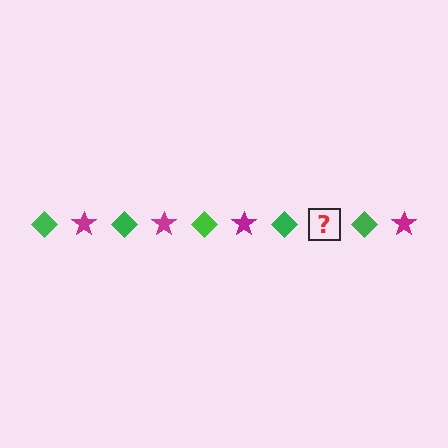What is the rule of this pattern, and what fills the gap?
The rule is that the pattern alternates between green diamond and magenta star. The gap should be filled with a magenta star.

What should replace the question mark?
The question mark should be replaced with a magenta star.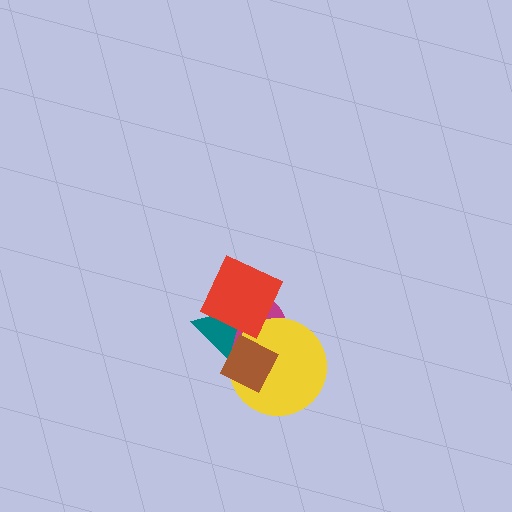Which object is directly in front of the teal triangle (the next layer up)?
The yellow circle is directly in front of the teal triangle.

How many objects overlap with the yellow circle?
3 objects overlap with the yellow circle.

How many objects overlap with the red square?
2 objects overlap with the red square.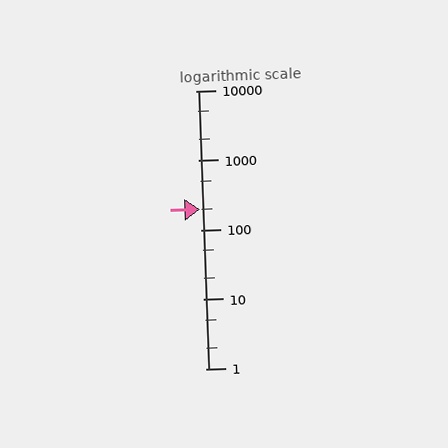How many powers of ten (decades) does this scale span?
The scale spans 4 decades, from 1 to 10000.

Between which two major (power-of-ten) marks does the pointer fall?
The pointer is between 100 and 1000.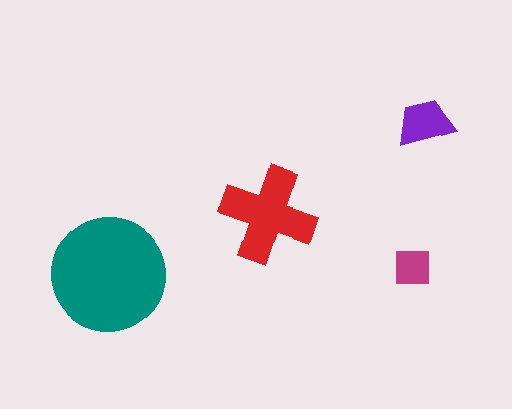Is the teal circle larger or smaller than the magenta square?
Larger.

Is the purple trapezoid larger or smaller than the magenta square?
Larger.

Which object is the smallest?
The magenta square.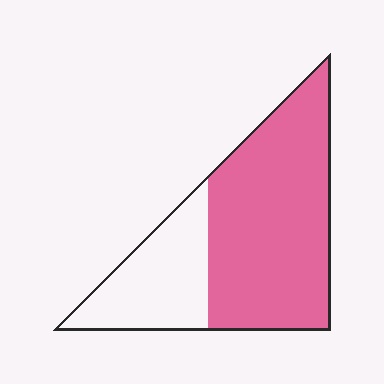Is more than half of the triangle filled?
Yes.